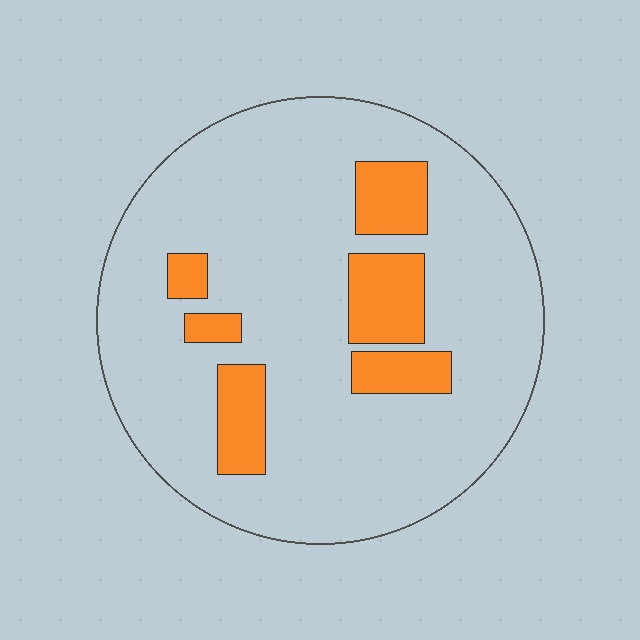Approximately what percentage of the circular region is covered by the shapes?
Approximately 15%.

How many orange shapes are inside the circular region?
6.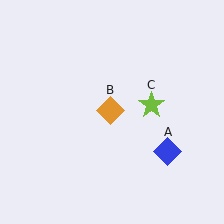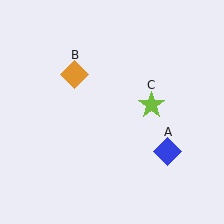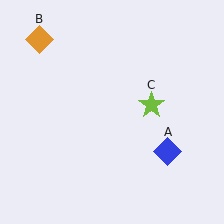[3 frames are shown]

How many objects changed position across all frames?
1 object changed position: orange diamond (object B).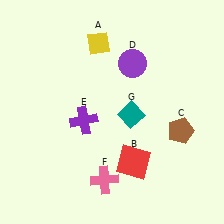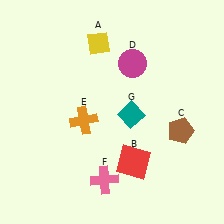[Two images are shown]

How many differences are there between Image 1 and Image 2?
There are 2 differences between the two images.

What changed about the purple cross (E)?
In Image 1, E is purple. In Image 2, it changed to orange.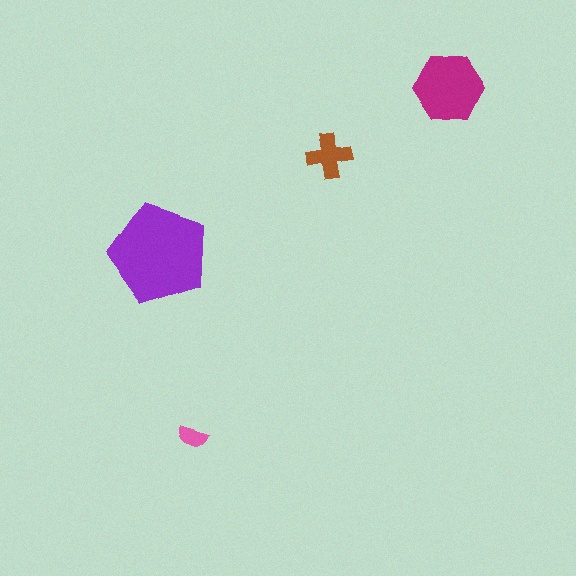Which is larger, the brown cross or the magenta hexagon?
The magenta hexagon.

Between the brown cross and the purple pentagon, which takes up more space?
The purple pentagon.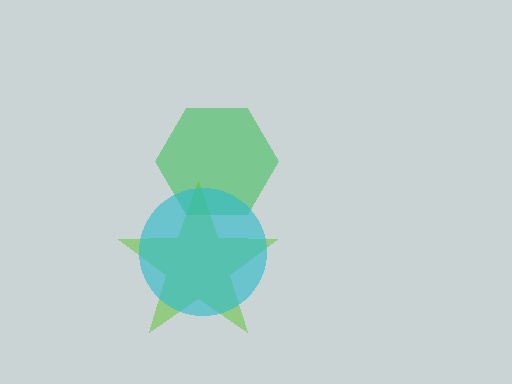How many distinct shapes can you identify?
There are 3 distinct shapes: a green hexagon, a lime star, a cyan circle.